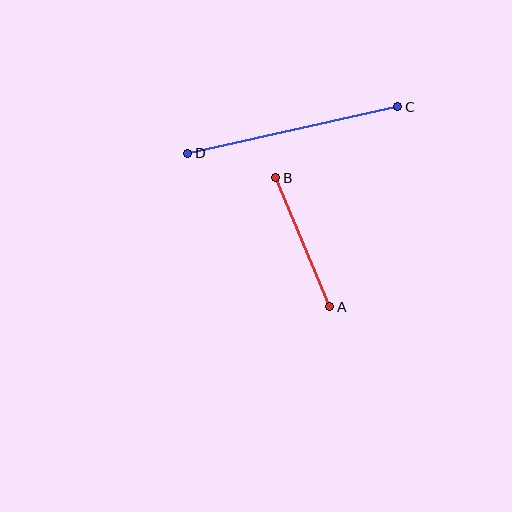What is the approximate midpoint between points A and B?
The midpoint is at approximately (303, 242) pixels.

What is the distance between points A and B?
The distance is approximately 140 pixels.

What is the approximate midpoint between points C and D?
The midpoint is at approximately (293, 130) pixels.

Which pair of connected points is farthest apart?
Points C and D are farthest apart.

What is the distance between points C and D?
The distance is approximately 216 pixels.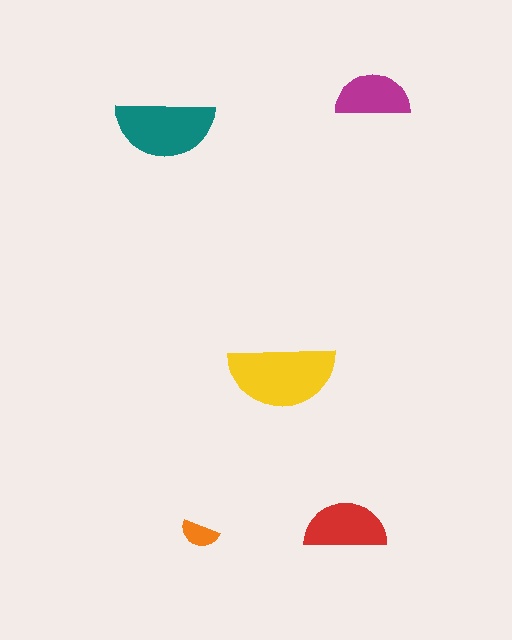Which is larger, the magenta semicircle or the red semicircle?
The red one.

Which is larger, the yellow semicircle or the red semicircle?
The yellow one.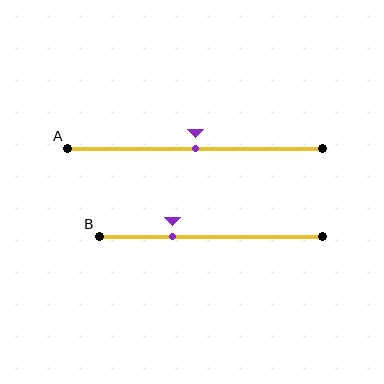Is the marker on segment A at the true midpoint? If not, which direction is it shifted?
Yes, the marker on segment A is at the true midpoint.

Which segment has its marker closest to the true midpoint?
Segment A has its marker closest to the true midpoint.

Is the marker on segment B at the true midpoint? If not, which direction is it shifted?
No, the marker on segment B is shifted to the left by about 17% of the segment length.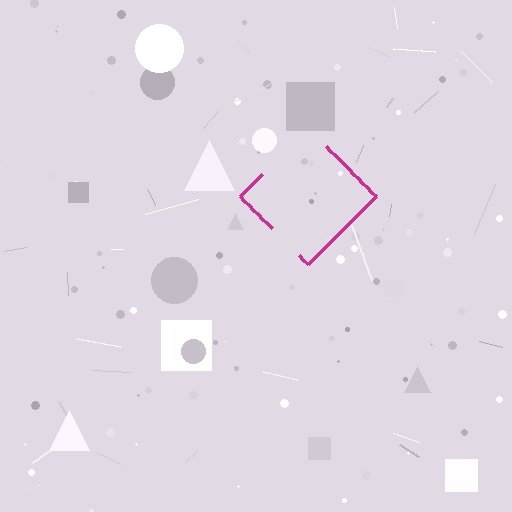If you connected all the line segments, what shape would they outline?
They would outline a diamond.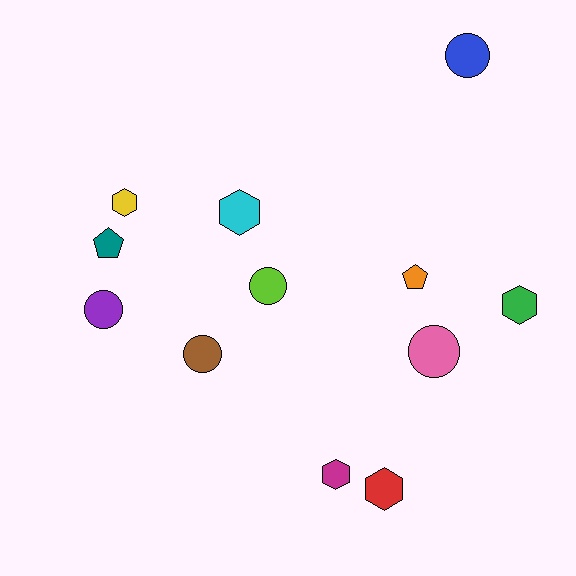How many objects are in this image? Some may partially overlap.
There are 12 objects.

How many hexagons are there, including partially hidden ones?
There are 5 hexagons.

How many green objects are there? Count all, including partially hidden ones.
There is 1 green object.